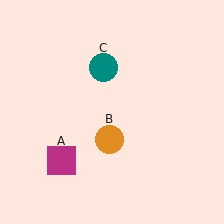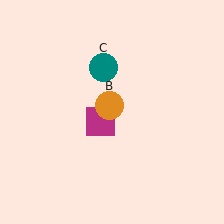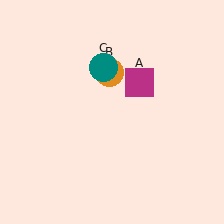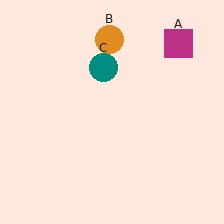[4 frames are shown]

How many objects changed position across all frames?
2 objects changed position: magenta square (object A), orange circle (object B).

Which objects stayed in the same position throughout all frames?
Teal circle (object C) remained stationary.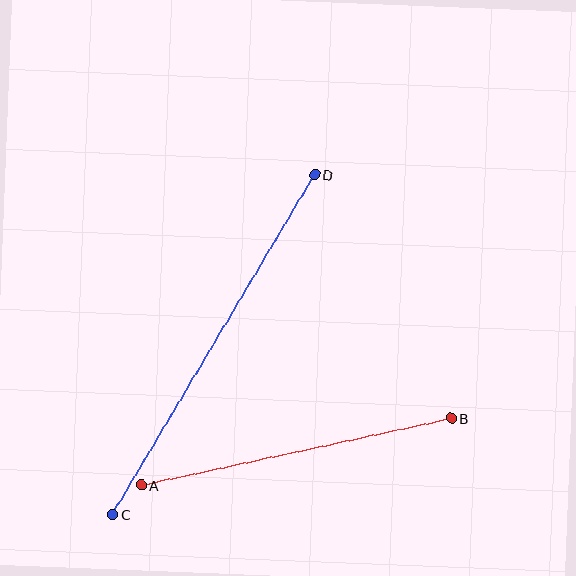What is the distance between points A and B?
The distance is approximately 317 pixels.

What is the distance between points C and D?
The distance is approximately 395 pixels.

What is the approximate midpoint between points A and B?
The midpoint is at approximately (296, 452) pixels.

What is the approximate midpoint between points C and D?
The midpoint is at approximately (214, 345) pixels.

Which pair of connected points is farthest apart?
Points C and D are farthest apart.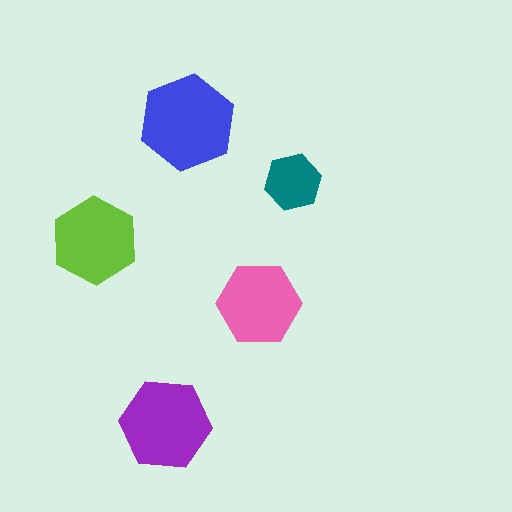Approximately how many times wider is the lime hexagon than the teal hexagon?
About 1.5 times wider.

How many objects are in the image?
There are 5 objects in the image.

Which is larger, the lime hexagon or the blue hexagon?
The blue one.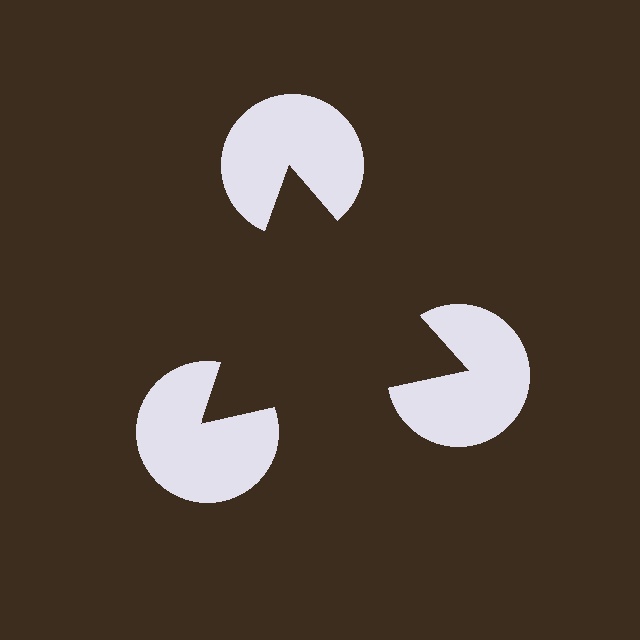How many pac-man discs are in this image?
There are 3 — one at each vertex of the illusory triangle.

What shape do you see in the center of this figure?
An illusory triangle — its edges are inferred from the aligned wedge cuts in the pac-man discs, not physically drawn.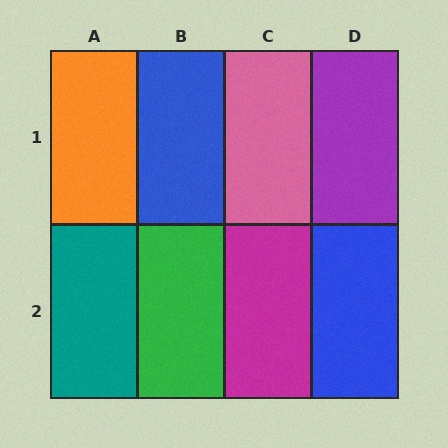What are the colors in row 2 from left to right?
Teal, green, magenta, blue.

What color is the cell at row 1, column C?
Pink.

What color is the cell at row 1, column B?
Blue.